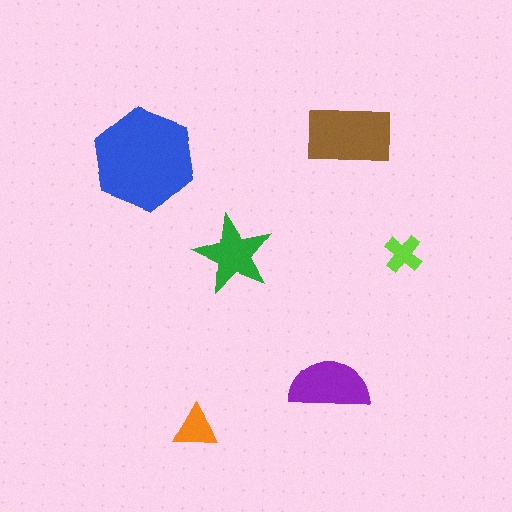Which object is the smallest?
The lime cross.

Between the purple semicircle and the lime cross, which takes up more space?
The purple semicircle.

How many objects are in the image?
There are 6 objects in the image.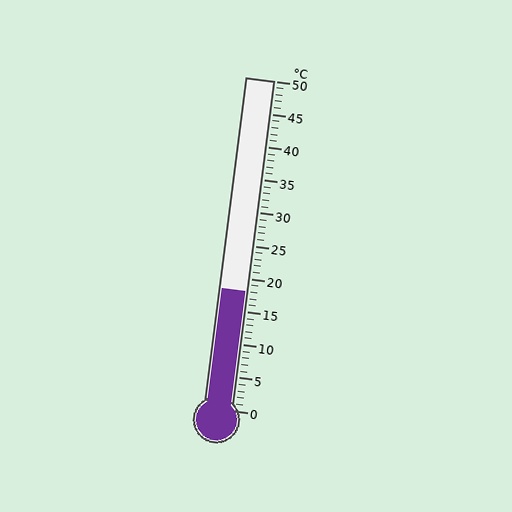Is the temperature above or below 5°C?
The temperature is above 5°C.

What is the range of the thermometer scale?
The thermometer scale ranges from 0°C to 50°C.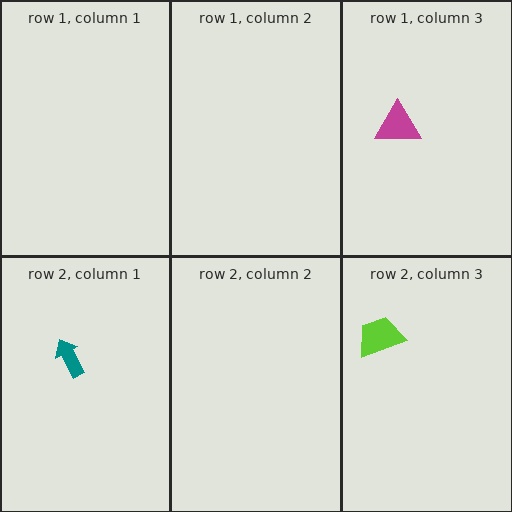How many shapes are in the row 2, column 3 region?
1.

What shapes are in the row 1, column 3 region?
The magenta triangle.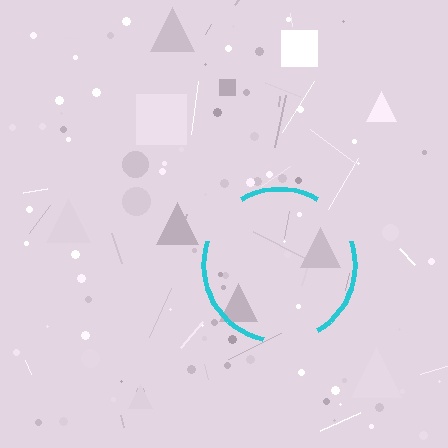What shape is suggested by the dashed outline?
The dashed outline suggests a circle.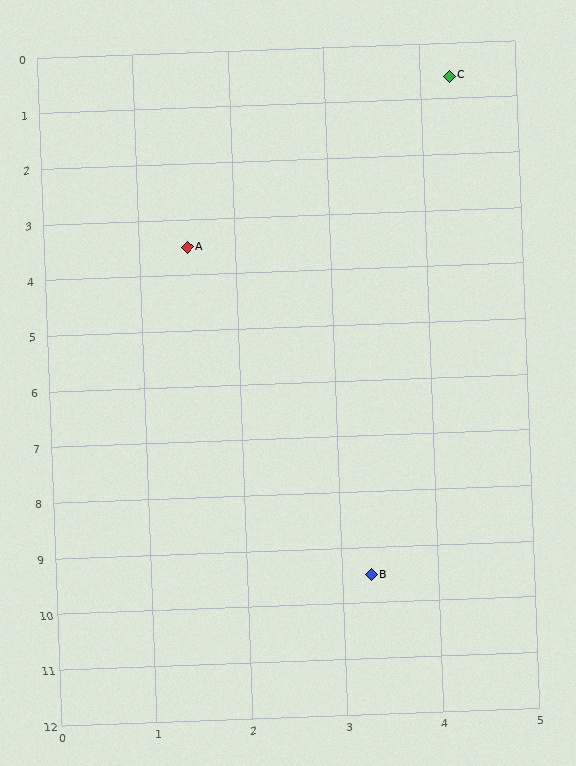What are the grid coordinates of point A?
Point A is at approximately (1.5, 3.5).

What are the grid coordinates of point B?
Point B is at approximately (3.3, 9.5).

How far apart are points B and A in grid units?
Points B and A are about 6.3 grid units apart.